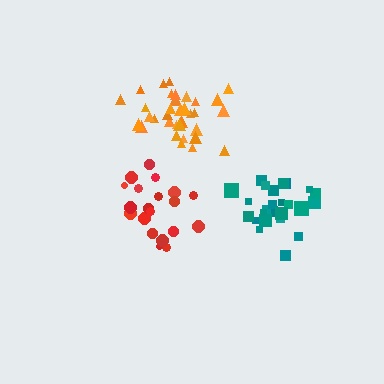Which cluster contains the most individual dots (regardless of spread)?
Orange (35).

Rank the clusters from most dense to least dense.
orange, teal, red.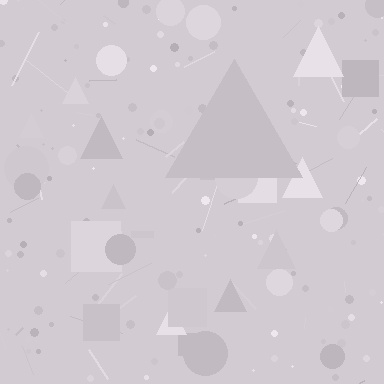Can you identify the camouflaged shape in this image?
The camouflaged shape is a triangle.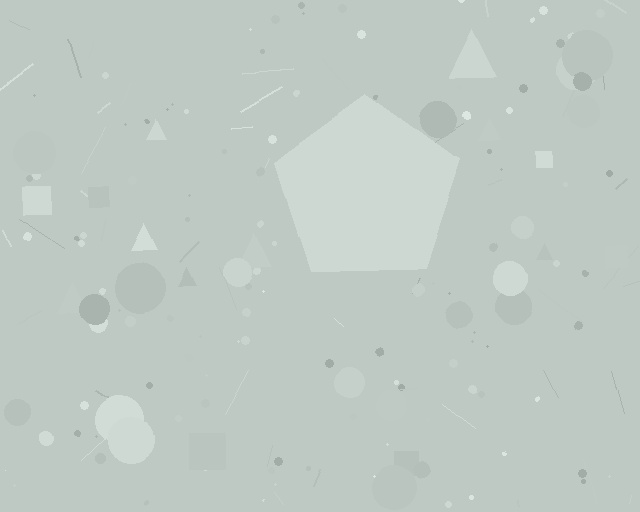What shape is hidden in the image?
A pentagon is hidden in the image.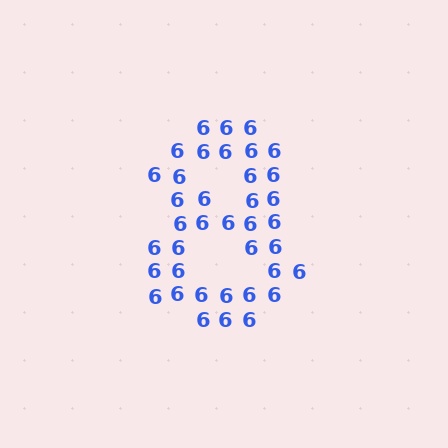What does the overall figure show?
The overall figure shows the digit 8.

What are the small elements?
The small elements are digit 6's.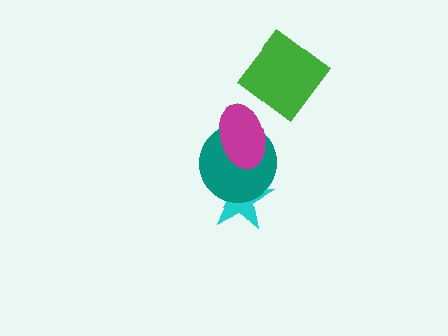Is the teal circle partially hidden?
Yes, it is partially covered by another shape.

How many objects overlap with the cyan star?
1 object overlaps with the cyan star.